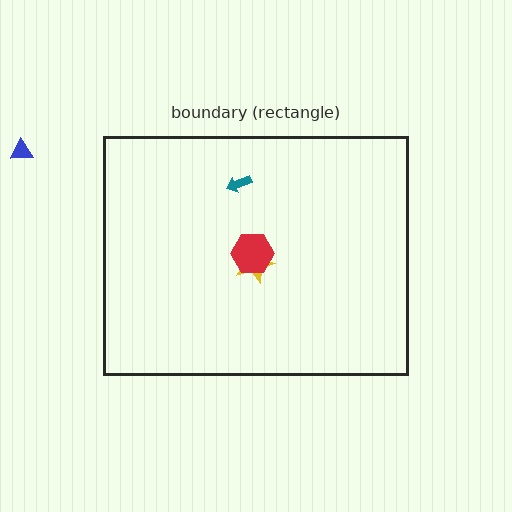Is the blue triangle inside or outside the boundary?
Outside.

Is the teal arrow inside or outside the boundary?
Inside.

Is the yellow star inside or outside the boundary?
Inside.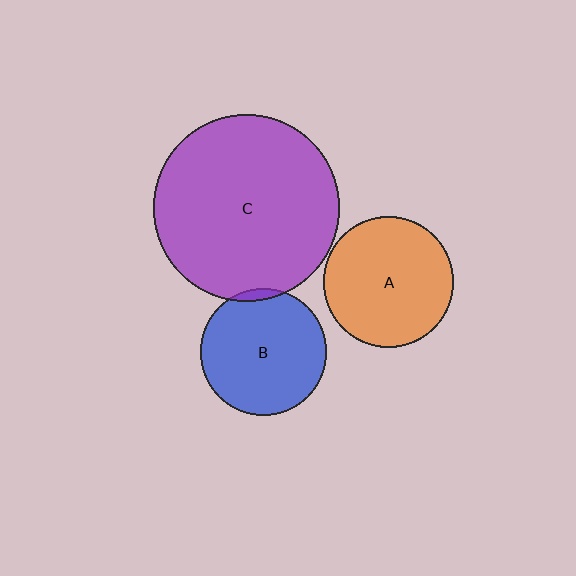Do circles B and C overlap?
Yes.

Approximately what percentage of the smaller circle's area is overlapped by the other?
Approximately 5%.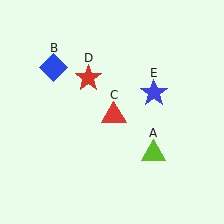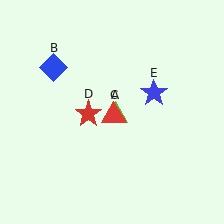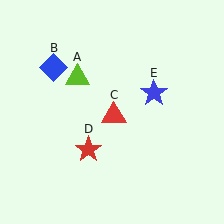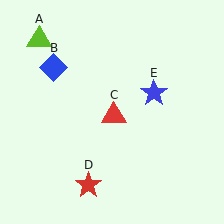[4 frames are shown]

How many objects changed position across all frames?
2 objects changed position: lime triangle (object A), red star (object D).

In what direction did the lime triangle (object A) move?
The lime triangle (object A) moved up and to the left.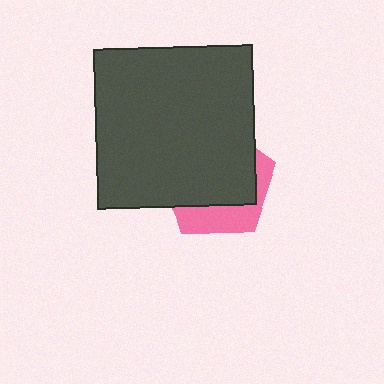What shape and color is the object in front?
The object in front is a dark gray square.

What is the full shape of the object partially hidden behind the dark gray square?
The partially hidden object is a pink pentagon.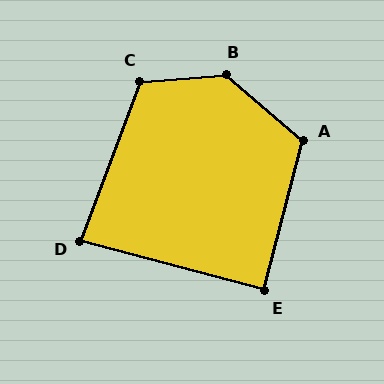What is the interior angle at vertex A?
Approximately 116 degrees (obtuse).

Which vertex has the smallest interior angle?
D, at approximately 85 degrees.